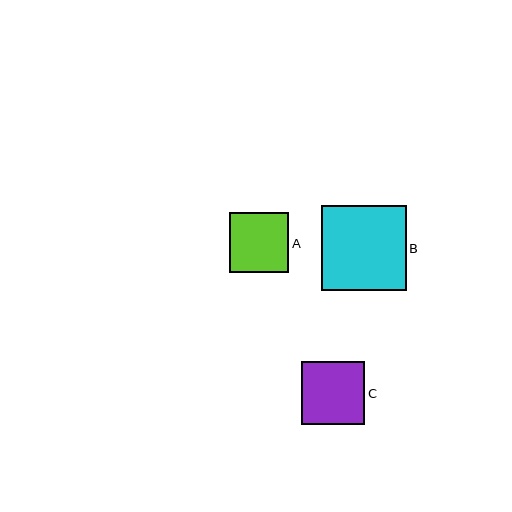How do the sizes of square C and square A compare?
Square C and square A are approximately the same size.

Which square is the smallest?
Square A is the smallest with a size of approximately 59 pixels.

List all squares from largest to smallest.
From largest to smallest: B, C, A.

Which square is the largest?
Square B is the largest with a size of approximately 85 pixels.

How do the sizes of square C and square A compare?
Square C and square A are approximately the same size.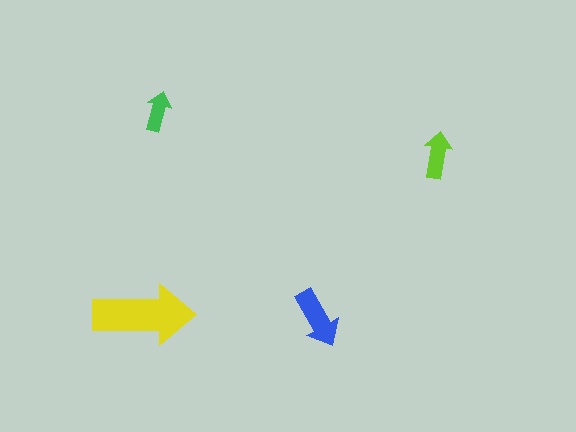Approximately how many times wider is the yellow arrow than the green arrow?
About 2.5 times wider.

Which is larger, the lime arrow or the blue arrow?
The blue one.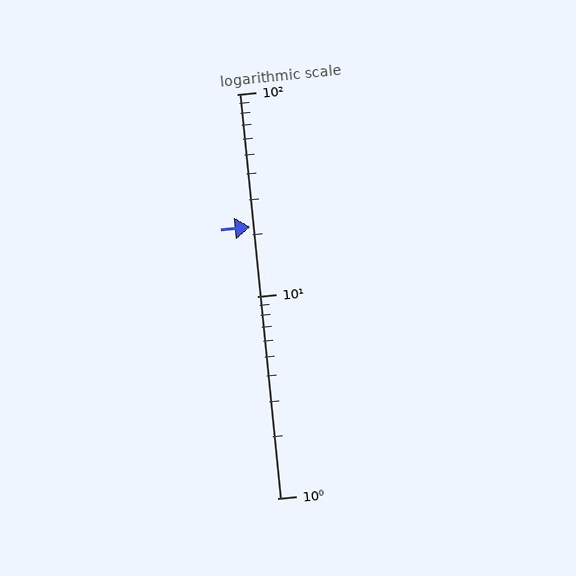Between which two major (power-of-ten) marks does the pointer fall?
The pointer is between 10 and 100.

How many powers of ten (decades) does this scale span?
The scale spans 2 decades, from 1 to 100.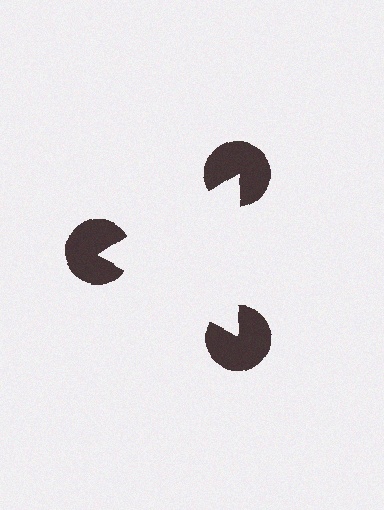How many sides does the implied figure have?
3 sides.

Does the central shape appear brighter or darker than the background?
It typically appears slightly brighter than the background, even though no actual brightness change is drawn.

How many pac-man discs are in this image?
There are 3 — one at each vertex of the illusory triangle.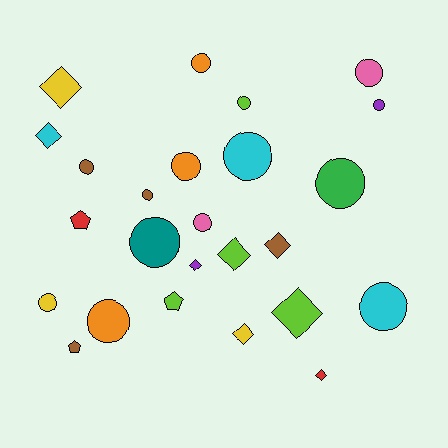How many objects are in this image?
There are 25 objects.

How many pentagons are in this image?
There are 3 pentagons.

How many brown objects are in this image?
There are 4 brown objects.